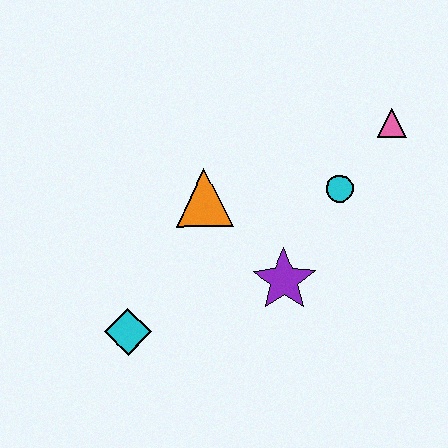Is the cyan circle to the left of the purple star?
No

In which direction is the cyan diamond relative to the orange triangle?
The cyan diamond is below the orange triangle.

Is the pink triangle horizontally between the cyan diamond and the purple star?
No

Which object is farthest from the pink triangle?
The cyan diamond is farthest from the pink triangle.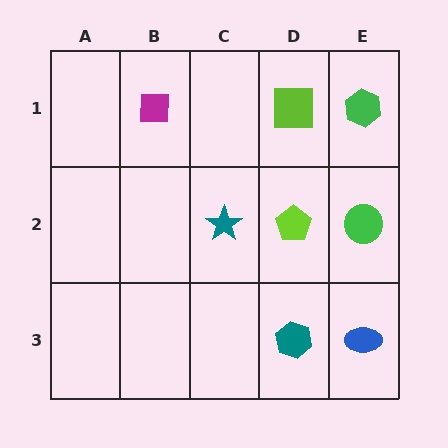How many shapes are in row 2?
3 shapes.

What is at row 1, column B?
A magenta square.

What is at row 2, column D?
A lime pentagon.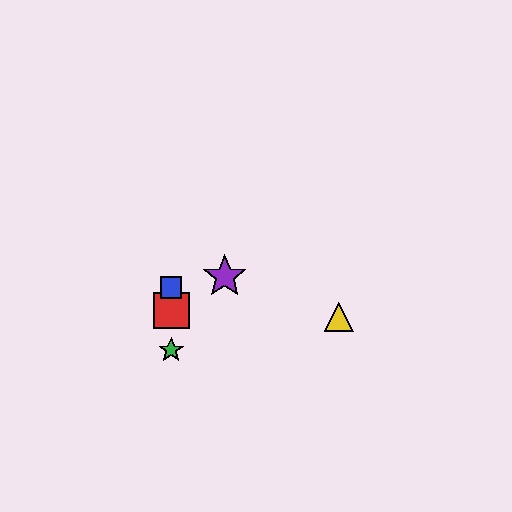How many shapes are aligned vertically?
3 shapes (the red square, the blue square, the green star) are aligned vertically.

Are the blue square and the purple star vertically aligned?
No, the blue square is at x≈171 and the purple star is at x≈225.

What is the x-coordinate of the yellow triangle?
The yellow triangle is at x≈339.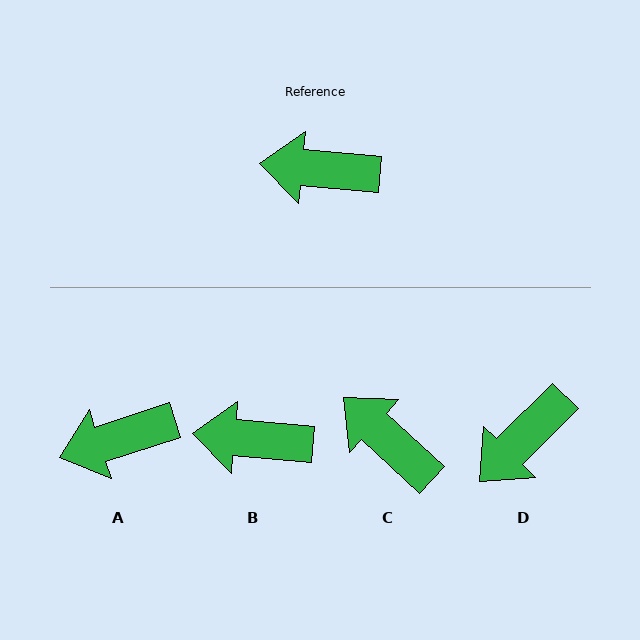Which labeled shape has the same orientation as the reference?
B.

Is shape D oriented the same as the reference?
No, it is off by about 50 degrees.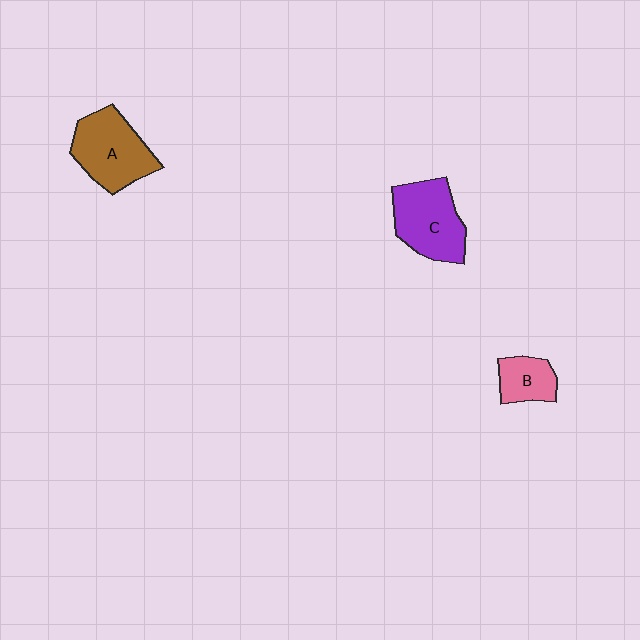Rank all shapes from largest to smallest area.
From largest to smallest: A (brown), C (purple), B (pink).